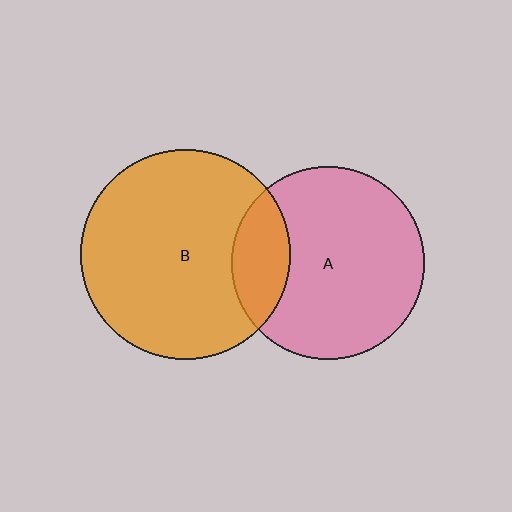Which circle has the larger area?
Circle B (orange).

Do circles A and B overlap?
Yes.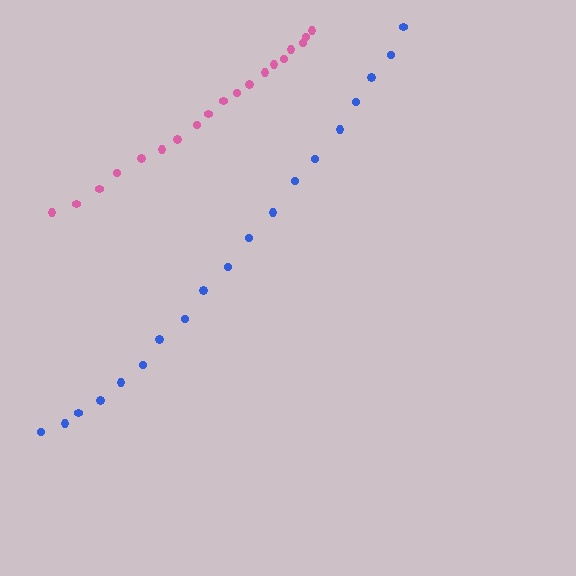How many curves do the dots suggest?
There are 2 distinct paths.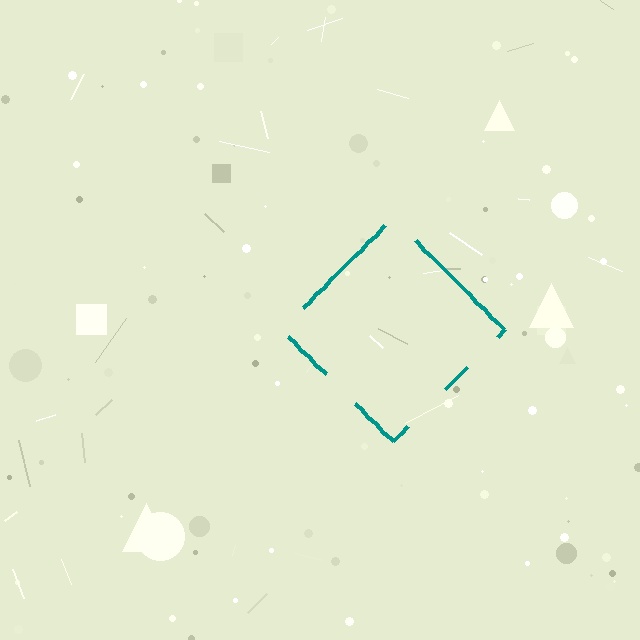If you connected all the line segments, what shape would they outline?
They would outline a diamond.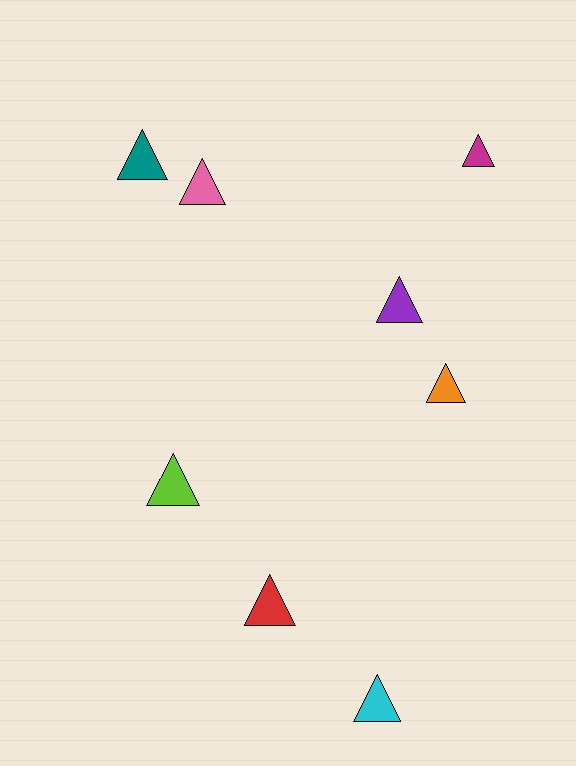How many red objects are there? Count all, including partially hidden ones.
There is 1 red object.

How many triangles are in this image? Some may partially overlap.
There are 8 triangles.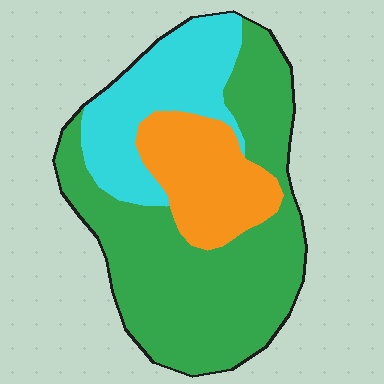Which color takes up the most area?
Green, at roughly 55%.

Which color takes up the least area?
Orange, at roughly 20%.